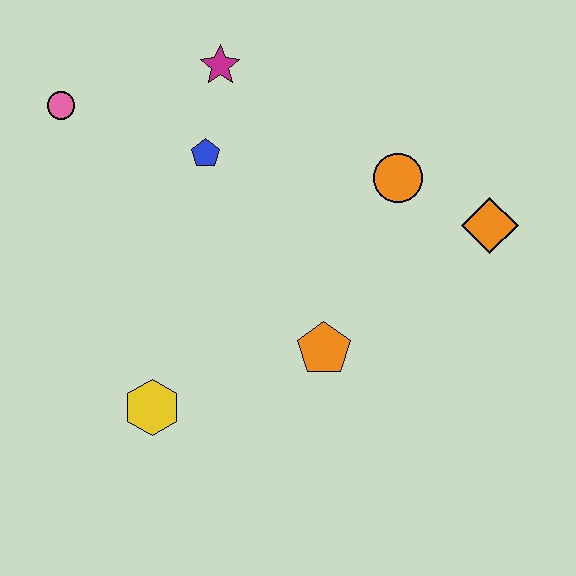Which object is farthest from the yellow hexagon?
The orange diamond is farthest from the yellow hexagon.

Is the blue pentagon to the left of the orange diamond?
Yes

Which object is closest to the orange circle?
The orange diamond is closest to the orange circle.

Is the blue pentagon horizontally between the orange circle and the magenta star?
No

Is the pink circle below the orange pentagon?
No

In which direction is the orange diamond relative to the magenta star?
The orange diamond is to the right of the magenta star.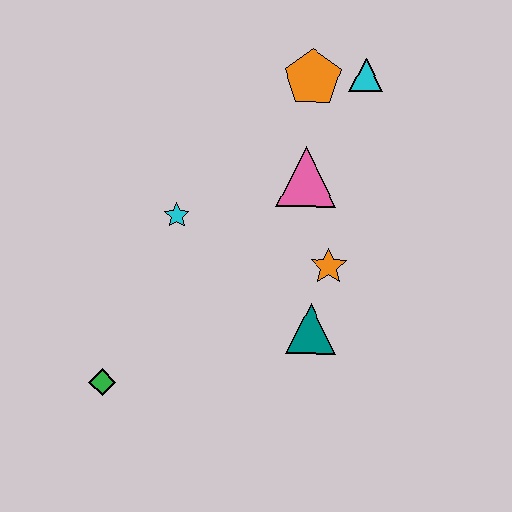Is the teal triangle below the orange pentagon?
Yes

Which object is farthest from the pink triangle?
The green diamond is farthest from the pink triangle.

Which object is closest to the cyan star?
The pink triangle is closest to the cyan star.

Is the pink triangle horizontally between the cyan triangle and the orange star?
No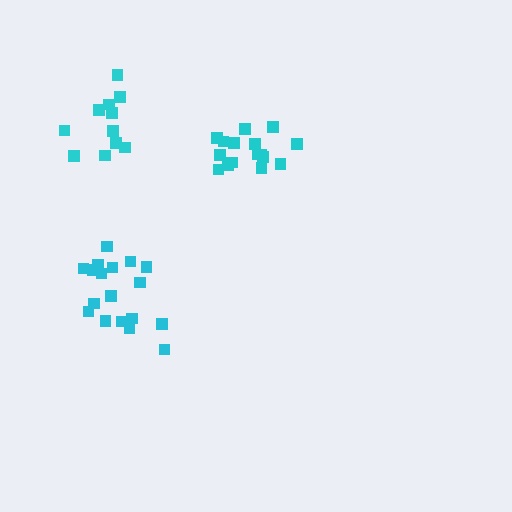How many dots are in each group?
Group 1: 18 dots, Group 2: 16 dots, Group 3: 12 dots (46 total).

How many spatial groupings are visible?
There are 3 spatial groupings.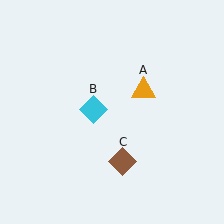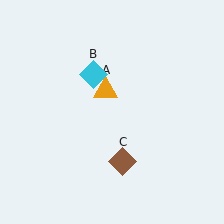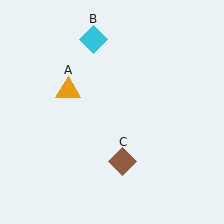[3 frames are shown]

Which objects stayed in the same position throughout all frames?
Brown diamond (object C) remained stationary.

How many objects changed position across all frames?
2 objects changed position: orange triangle (object A), cyan diamond (object B).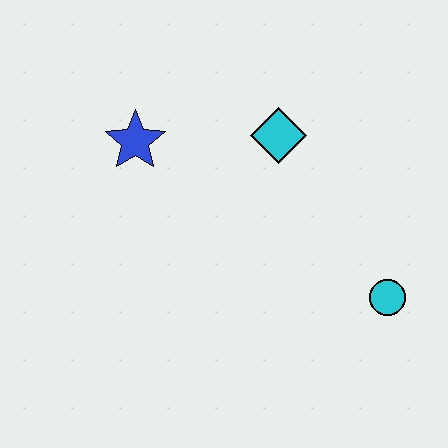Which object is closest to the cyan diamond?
The blue star is closest to the cyan diamond.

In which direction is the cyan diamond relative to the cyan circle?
The cyan diamond is above the cyan circle.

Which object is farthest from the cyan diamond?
The cyan circle is farthest from the cyan diamond.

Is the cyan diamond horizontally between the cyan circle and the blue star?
Yes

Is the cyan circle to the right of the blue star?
Yes